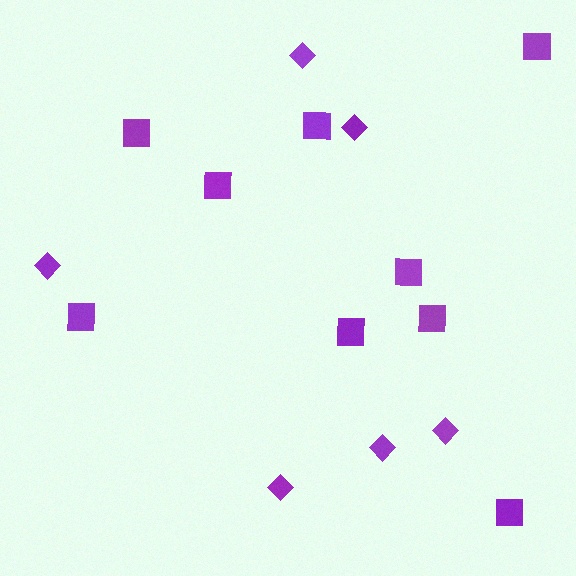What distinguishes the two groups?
There are 2 groups: one group of diamonds (6) and one group of squares (9).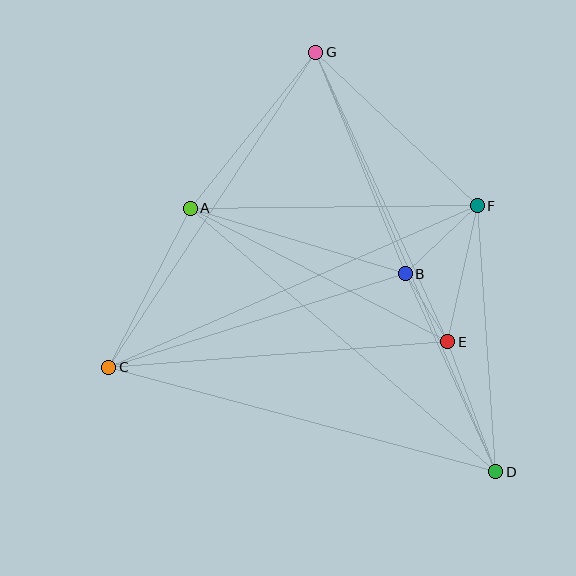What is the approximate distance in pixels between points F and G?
The distance between F and G is approximately 223 pixels.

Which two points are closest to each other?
Points B and E are closest to each other.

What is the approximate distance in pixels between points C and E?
The distance between C and E is approximately 340 pixels.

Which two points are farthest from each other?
Points D and G are farthest from each other.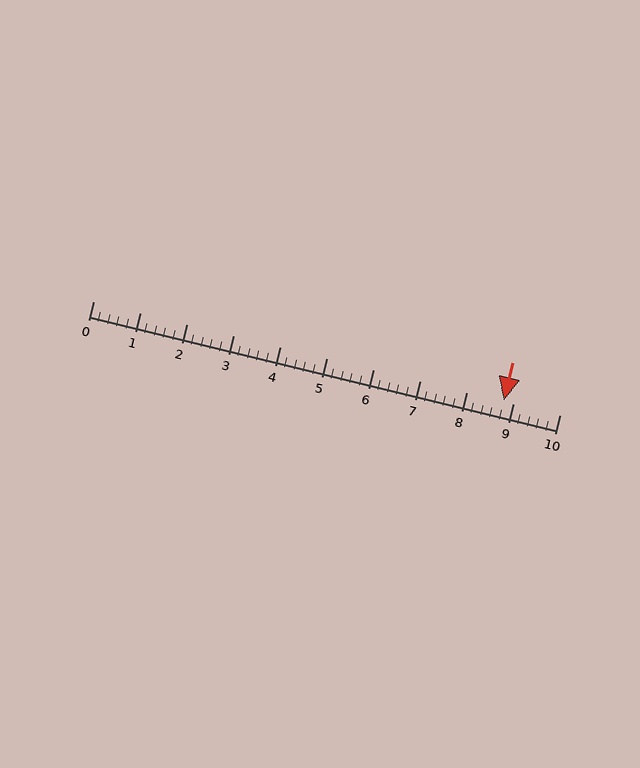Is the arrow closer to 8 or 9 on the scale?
The arrow is closer to 9.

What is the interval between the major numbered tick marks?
The major tick marks are spaced 1 units apart.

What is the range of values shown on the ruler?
The ruler shows values from 0 to 10.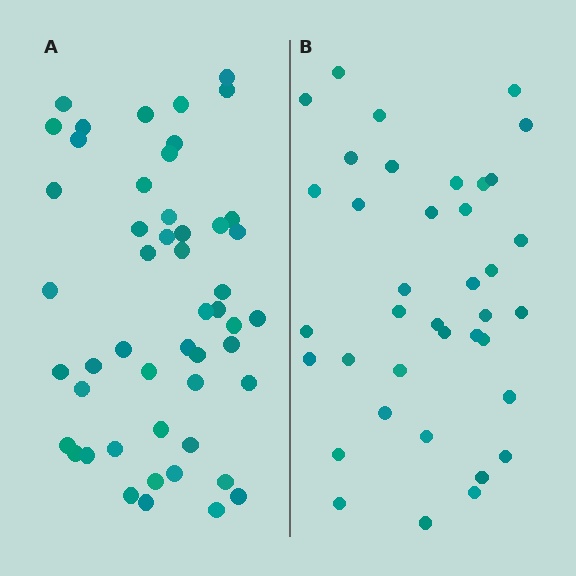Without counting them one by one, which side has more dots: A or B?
Region A (the left region) has more dots.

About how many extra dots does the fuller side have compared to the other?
Region A has roughly 12 or so more dots than region B.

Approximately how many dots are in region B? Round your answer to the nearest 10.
About 40 dots. (The exact count is 38, which rounds to 40.)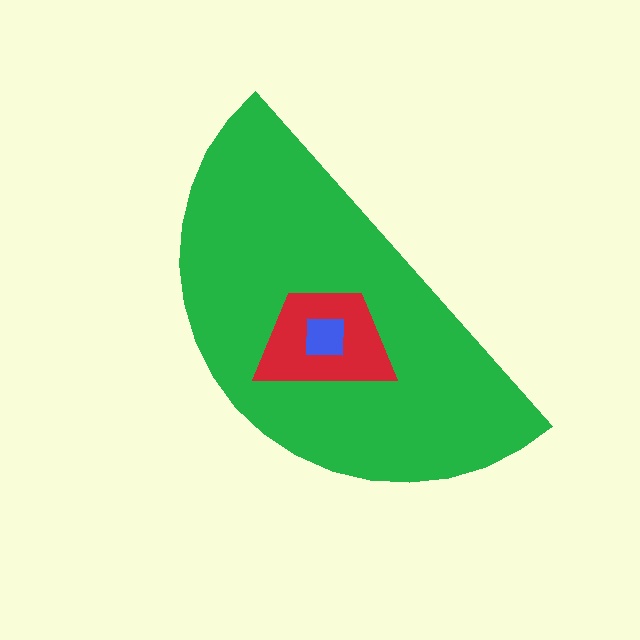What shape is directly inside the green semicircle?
The red trapezoid.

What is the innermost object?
The blue square.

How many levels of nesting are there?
3.